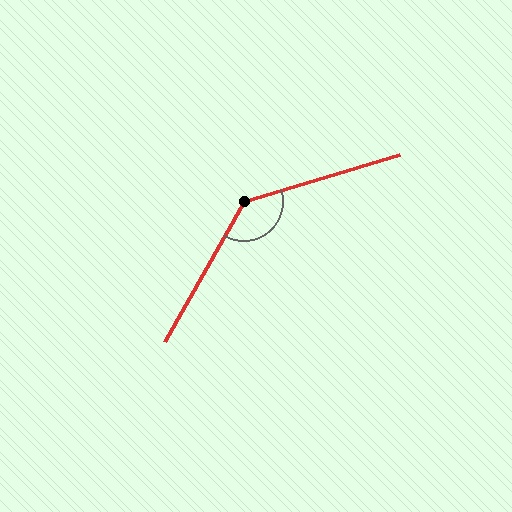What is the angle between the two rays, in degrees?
Approximately 136 degrees.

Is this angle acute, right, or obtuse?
It is obtuse.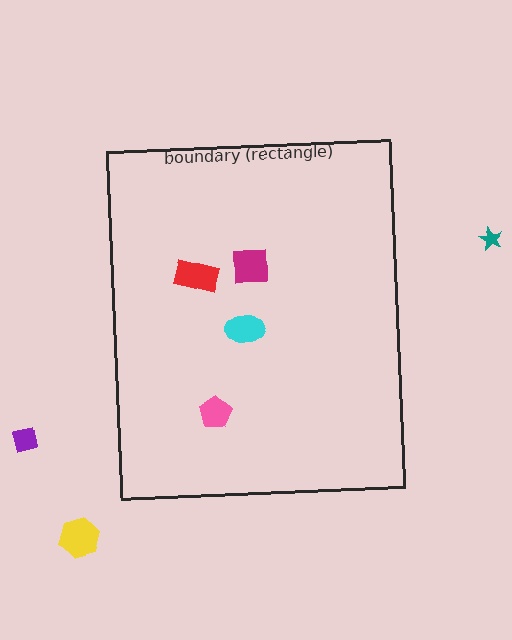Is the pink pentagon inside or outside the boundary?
Inside.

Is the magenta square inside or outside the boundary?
Inside.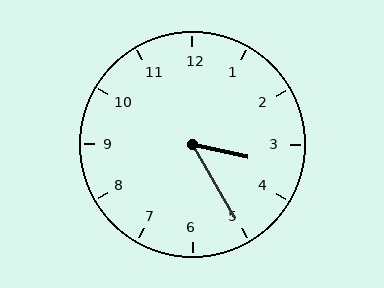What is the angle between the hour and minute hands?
Approximately 48 degrees.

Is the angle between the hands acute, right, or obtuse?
It is acute.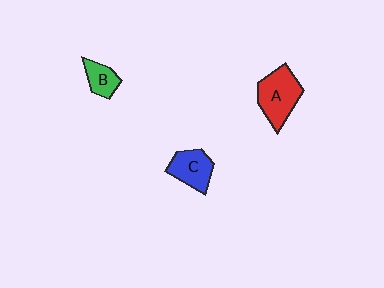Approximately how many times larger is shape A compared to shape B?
Approximately 2.0 times.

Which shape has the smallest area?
Shape B (green).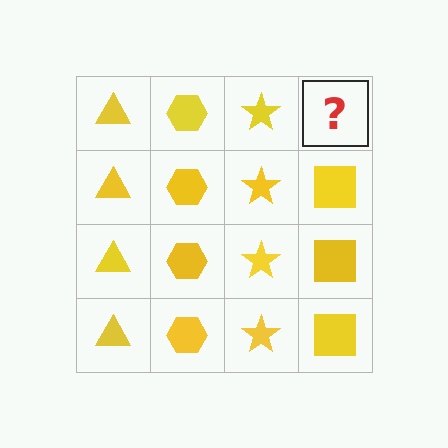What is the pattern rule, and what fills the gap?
The rule is that each column has a consistent shape. The gap should be filled with a yellow square.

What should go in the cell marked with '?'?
The missing cell should contain a yellow square.